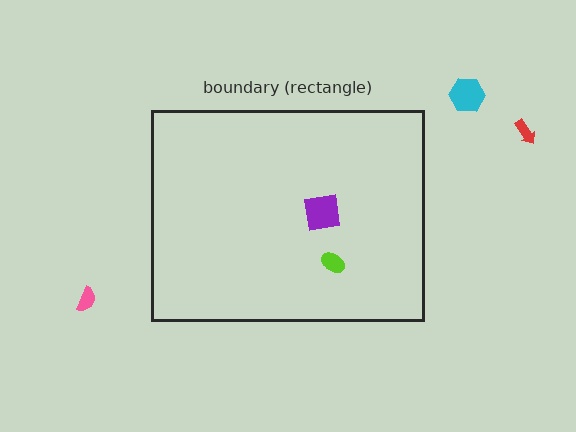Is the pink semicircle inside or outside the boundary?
Outside.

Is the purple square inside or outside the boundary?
Inside.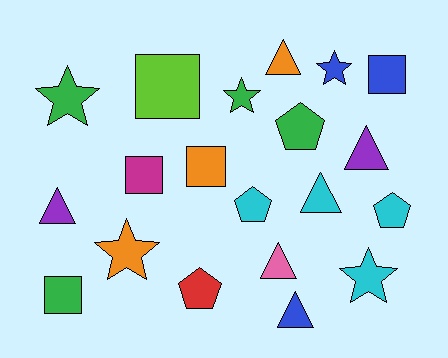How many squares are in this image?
There are 5 squares.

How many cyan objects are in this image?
There are 4 cyan objects.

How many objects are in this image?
There are 20 objects.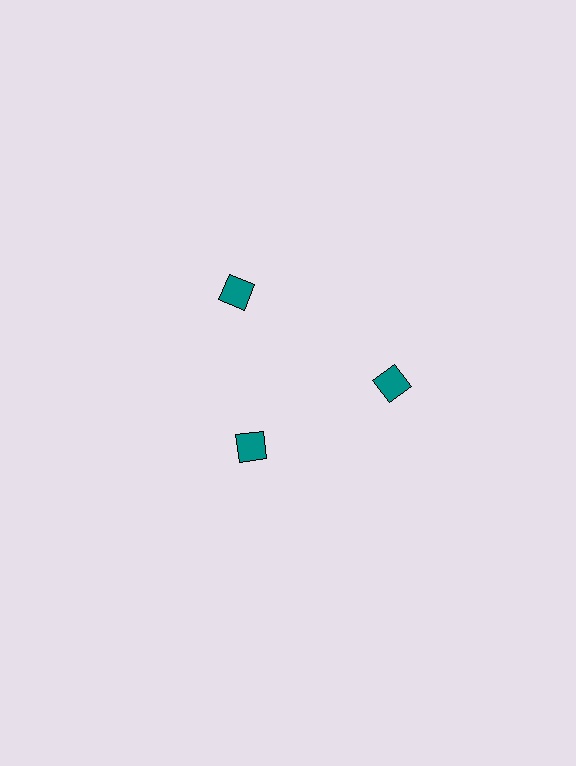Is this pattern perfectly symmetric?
No. The 3 teal squares are arranged in a ring, but one element near the 7 o'clock position is pulled inward toward the center, breaking the 3-fold rotational symmetry.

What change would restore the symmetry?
The symmetry would be restored by moving it outward, back onto the ring so that all 3 squares sit at equal angles and equal distance from the center.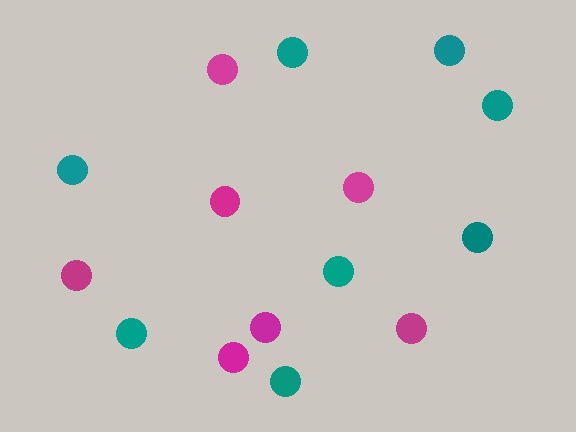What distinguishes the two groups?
There are 2 groups: one group of teal circles (8) and one group of magenta circles (7).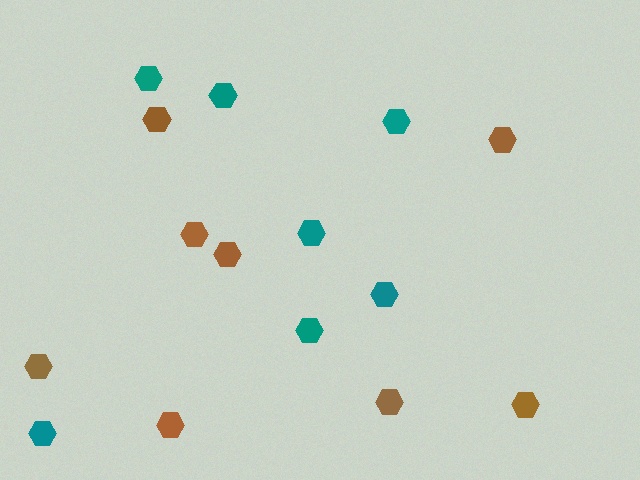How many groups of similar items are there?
There are 2 groups: one group of brown hexagons (8) and one group of teal hexagons (7).